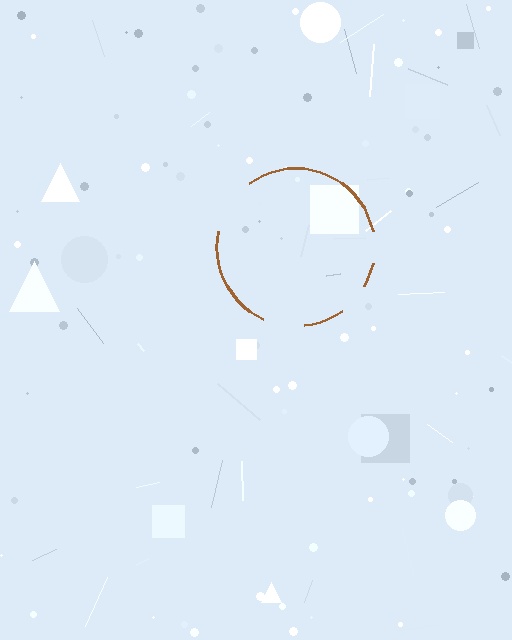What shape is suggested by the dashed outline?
The dashed outline suggests a circle.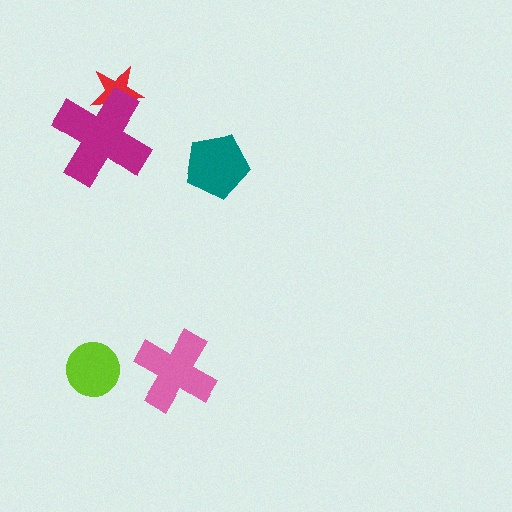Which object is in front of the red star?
The magenta cross is in front of the red star.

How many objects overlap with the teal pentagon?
0 objects overlap with the teal pentagon.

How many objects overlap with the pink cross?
0 objects overlap with the pink cross.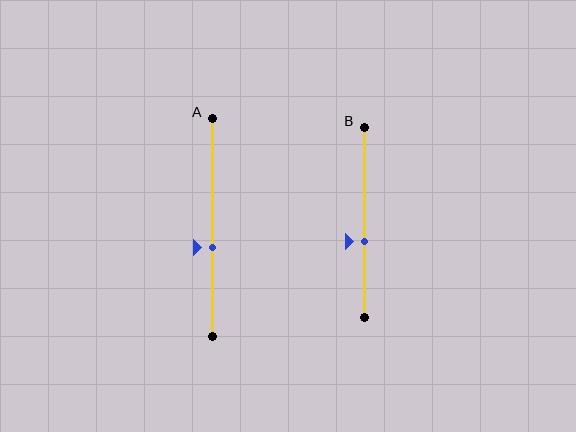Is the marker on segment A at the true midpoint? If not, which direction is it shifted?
No, the marker on segment A is shifted downward by about 9% of the segment length.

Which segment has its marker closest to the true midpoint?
Segment A has its marker closest to the true midpoint.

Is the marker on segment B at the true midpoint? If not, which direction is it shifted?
No, the marker on segment B is shifted downward by about 10% of the segment length.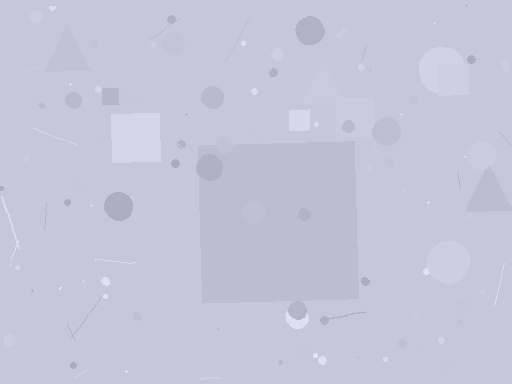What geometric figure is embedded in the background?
A square is embedded in the background.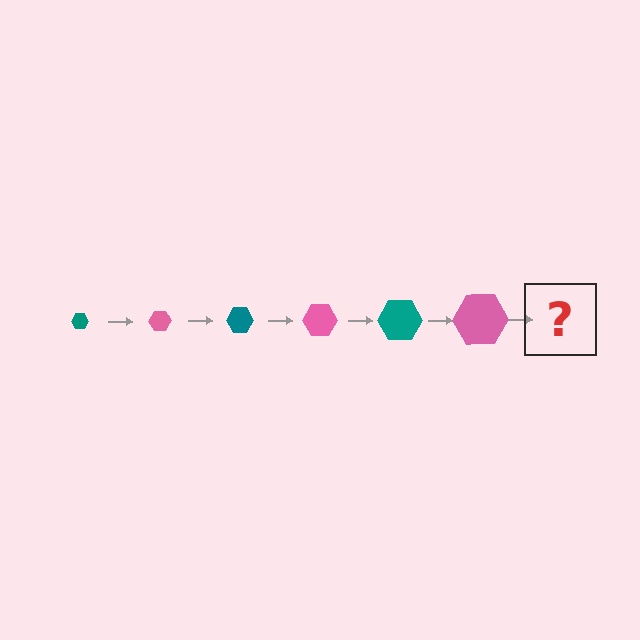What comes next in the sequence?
The next element should be a teal hexagon, larger than the previous one.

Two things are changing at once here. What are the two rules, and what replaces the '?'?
The two rules are that the hexagon grows larger each step and the color cycles through teal and pink. The '?' should be a teal hexagon, larger than the previous one.